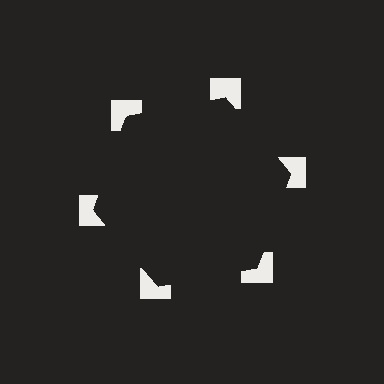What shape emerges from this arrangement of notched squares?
An illusory hexagon — its edges are inferred from the aligned wedge cuts in the notched squares, not physically drawn.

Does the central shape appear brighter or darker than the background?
It typically appears slightly darker than the background, even though no actual brightness change is drawn.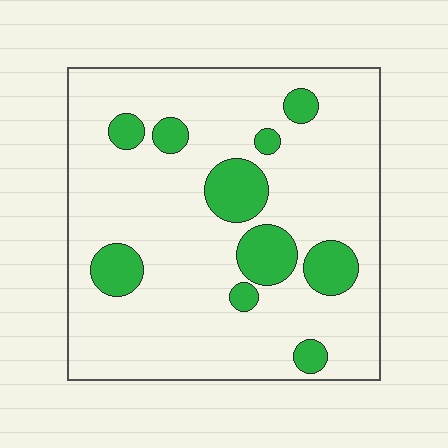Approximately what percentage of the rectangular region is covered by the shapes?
Approximately 15%.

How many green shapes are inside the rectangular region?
10.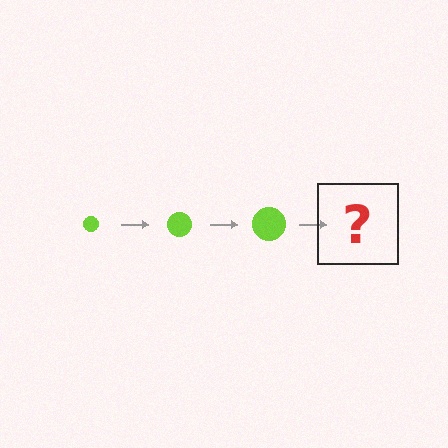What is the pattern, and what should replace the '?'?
The pattern is that the circle gets progressively larger each step. The '?' should be a lime circle, larger than the previous one.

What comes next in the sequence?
The next element should be a lime circle, larger than the previous one.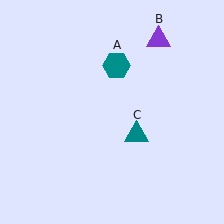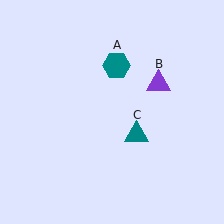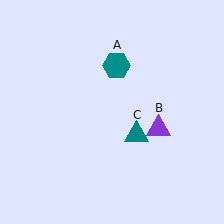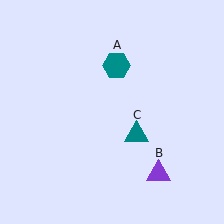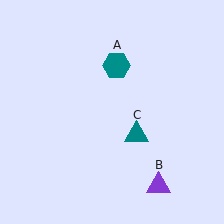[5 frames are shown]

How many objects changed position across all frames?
1 object changed position: purple triangle (object B).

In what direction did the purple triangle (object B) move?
The purple triangle (object B) moved down.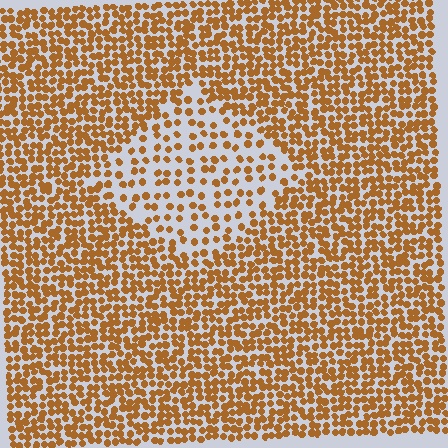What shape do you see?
I see a diamond.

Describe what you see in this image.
The image contains small brown elements arranged at two different densities. A diamond-shaped region is visible where the elements are less densely packed than the surrounding area.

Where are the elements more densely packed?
The elements are more densely packed outside the diamond boundary.